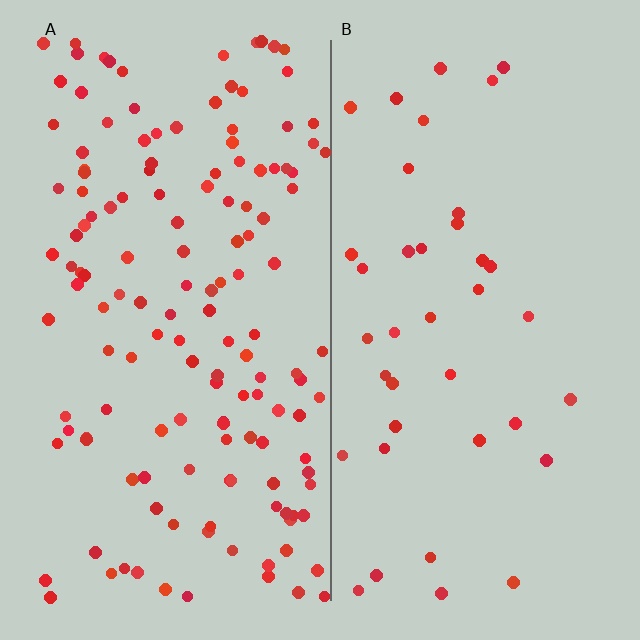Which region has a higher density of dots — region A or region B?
A (the left).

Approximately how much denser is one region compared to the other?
Approximately 3.7× — region A over region B.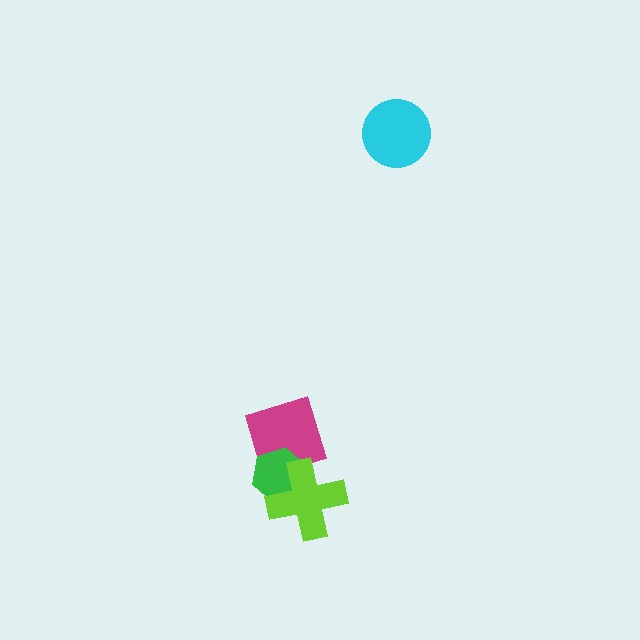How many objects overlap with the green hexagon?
2 objects overlap with the green hexagon.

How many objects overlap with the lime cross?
2 objects overlap with the lime cross.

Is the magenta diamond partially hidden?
Yes, it is partially covered by another shape.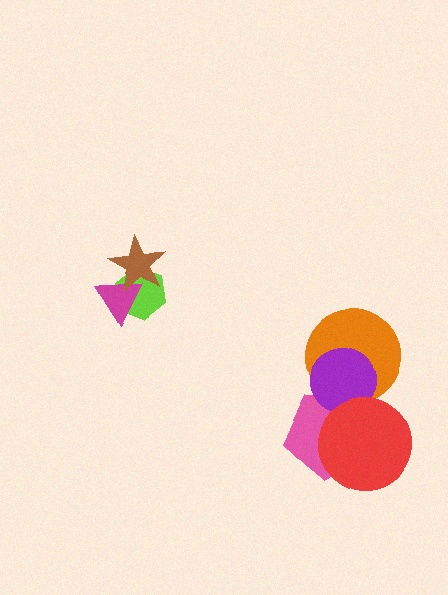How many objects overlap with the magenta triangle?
2 objects overlap with the magenta triangle.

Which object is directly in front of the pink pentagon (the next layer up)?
The orange circle is directly in front of the pink pentagon.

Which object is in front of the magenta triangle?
The brown star is in front of the magenta triangle.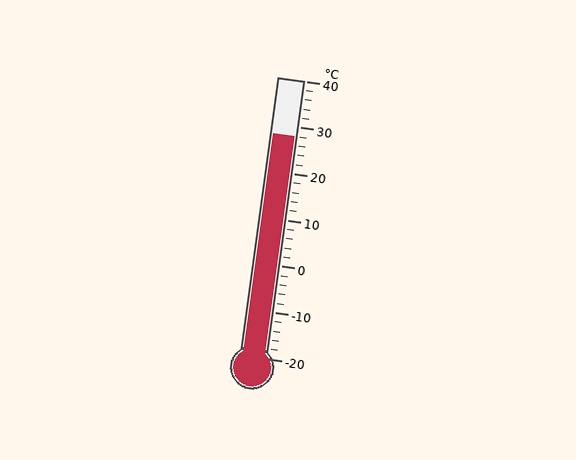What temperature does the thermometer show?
The thermometer shows approximately 28°C.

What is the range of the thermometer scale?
The thermometer scale ranges from -20°C to 40°C.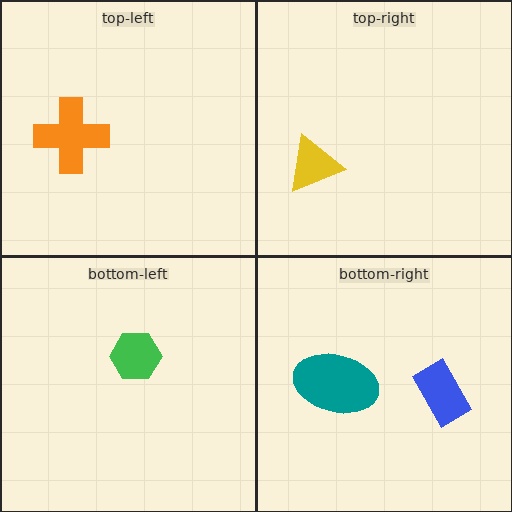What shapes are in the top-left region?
The orange cross.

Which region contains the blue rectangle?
The bottom-right region.